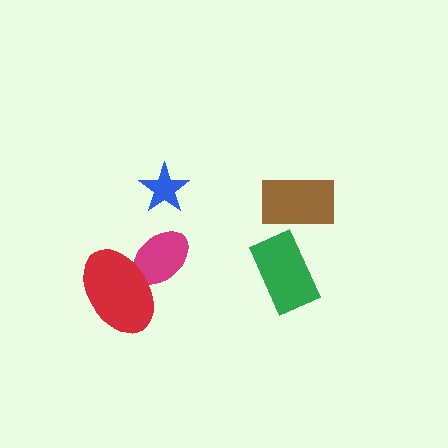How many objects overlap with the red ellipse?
1 object overlaps with the red ellipse.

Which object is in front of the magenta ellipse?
The red ellipse is in front of the magenta ellipse.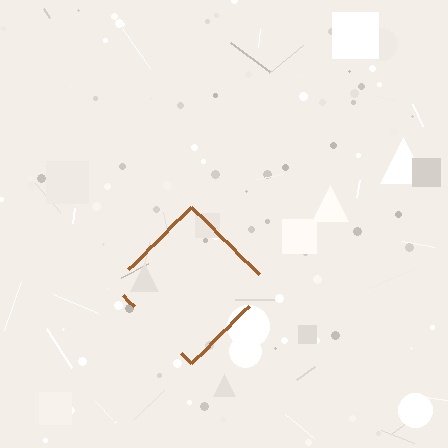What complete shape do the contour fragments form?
The contour fragments form a diamond.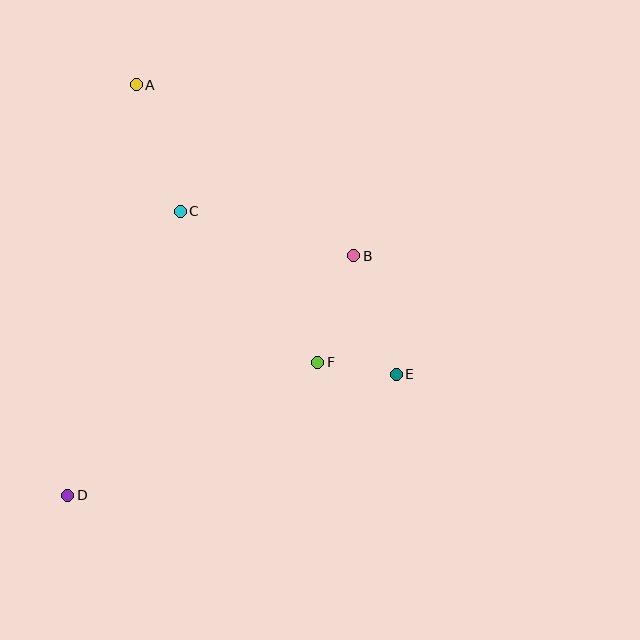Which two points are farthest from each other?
Points A and D are farthest from each other.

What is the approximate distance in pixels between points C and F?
The distance between C and F is approximately 204 pixels.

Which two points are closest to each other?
Points E and F are closest to each other.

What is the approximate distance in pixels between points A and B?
The distance between A and B is approximately 277 pixels.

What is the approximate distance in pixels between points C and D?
The distance between C and D is approximately 305 pixels.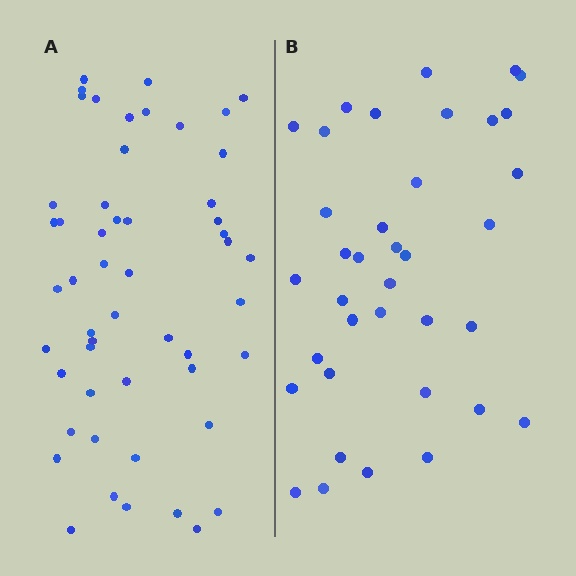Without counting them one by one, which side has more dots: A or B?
Region A (the left region) has more dots.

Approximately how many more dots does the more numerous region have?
Region A has approximately 15 more dots than region B.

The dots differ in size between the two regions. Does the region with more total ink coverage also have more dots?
No. Region B has more total ink coverage because its dots are larger, but region A actually contains more individual dots. Total area can be misleading — the number of items is what matters here.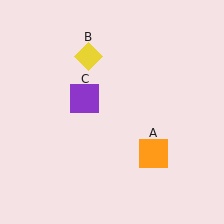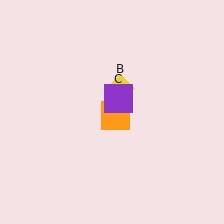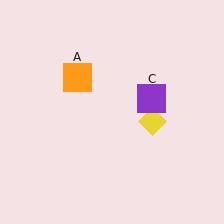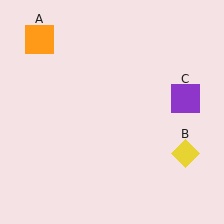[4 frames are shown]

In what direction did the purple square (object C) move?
The purple square (object C) moved right.